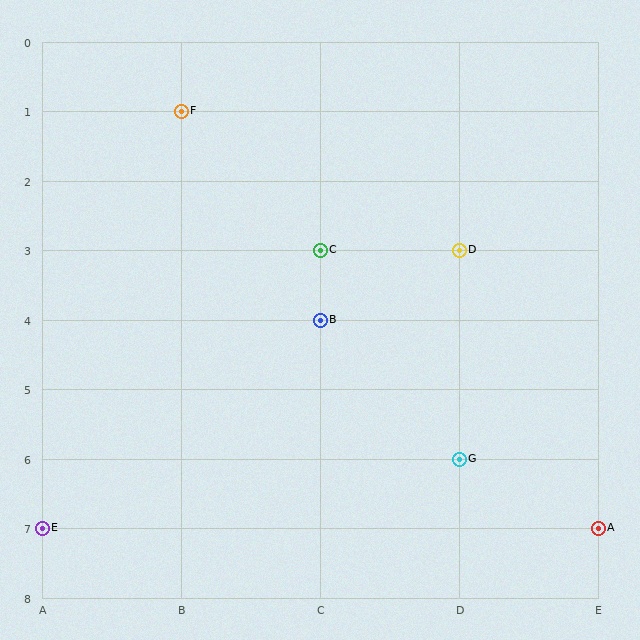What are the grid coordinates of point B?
Point B is at grid coordinates (C, 4).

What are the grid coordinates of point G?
Point G is at grid coordinates (D, 6).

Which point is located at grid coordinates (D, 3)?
Point D is at (D, 3).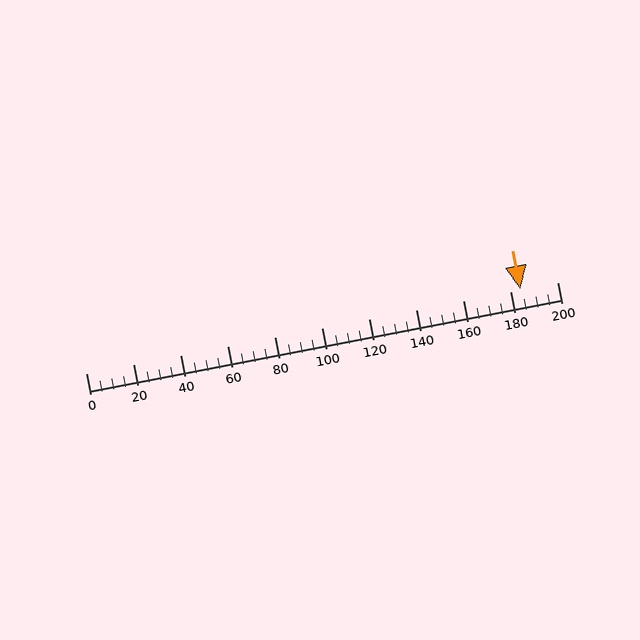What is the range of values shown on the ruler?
The ruler shows values from 0 to 200.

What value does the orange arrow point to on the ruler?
The orange arrow points to approximately 184.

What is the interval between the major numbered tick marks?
The major tick marks are spaced 20 units apart.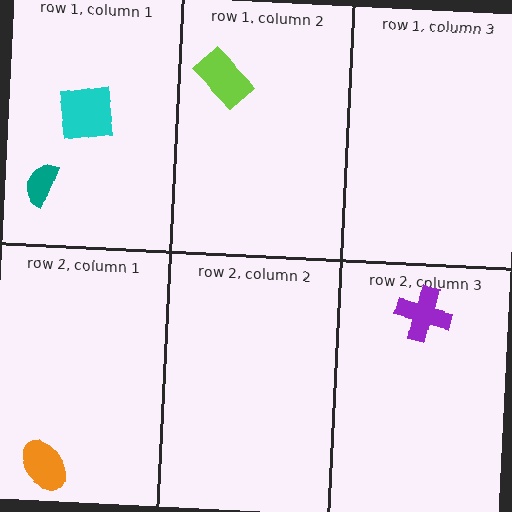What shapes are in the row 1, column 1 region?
The cyan square, the teal semicircle.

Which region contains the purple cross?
The row 2, column 3 region.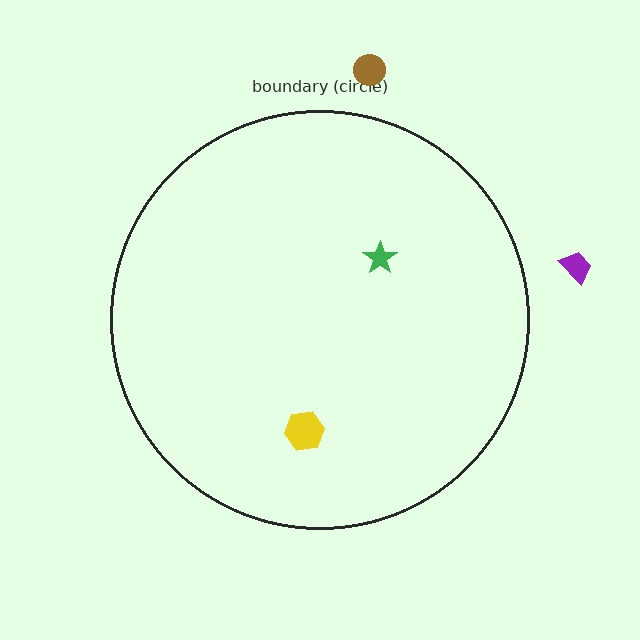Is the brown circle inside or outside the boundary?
Outside.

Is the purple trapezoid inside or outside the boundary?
Outside.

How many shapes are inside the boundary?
2 inside, 2 outside.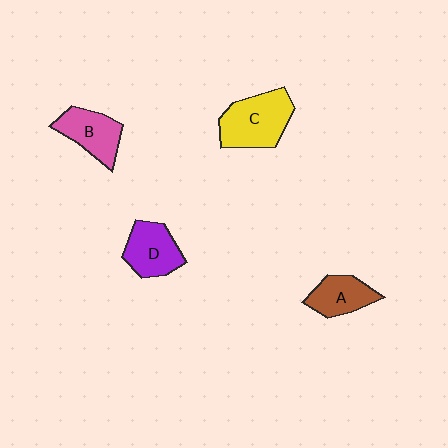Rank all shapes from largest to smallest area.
From largest to smallest: C (yellow), D (purple), B (pink), A (brown).